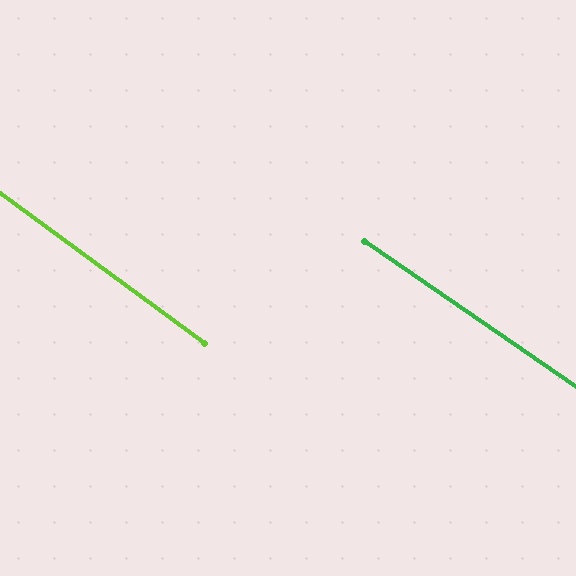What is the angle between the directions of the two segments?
Approximately 1 degree.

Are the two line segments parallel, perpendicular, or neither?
Parallel — their directions differ by only 1.5°.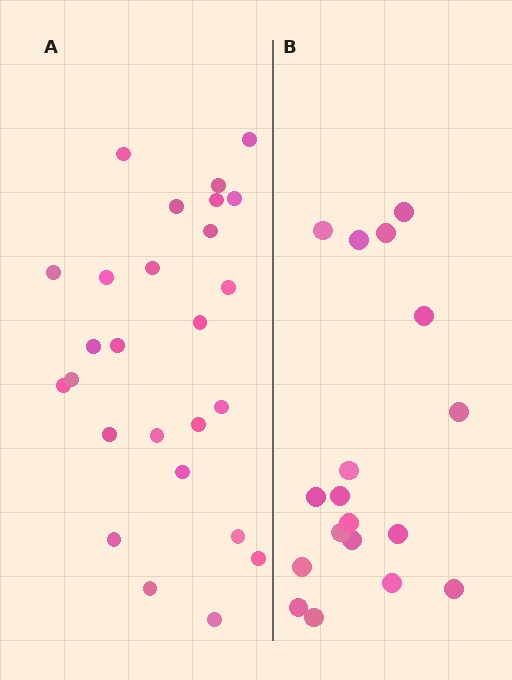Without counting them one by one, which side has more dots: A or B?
Region A (the left region) has more dots.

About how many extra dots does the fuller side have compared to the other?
Region A has roughly 8 or so more dots than region B.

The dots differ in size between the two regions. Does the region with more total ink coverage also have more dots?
No. Region B has more total ink coverage because its dots are larger, but region A actually contains more individual dots. Total area can be misleading — the number of items is what matters here.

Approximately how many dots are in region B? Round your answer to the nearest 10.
About 20 dots. (The exact count is 18, which rounds to 20.)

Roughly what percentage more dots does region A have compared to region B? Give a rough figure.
About 45% more.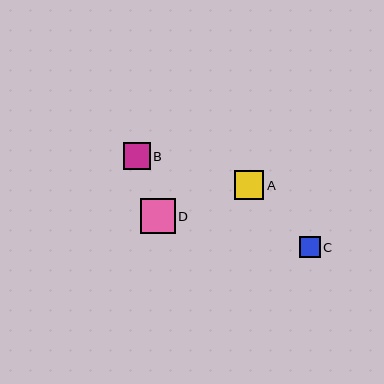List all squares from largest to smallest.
From largest to smallest: D, A, B, C.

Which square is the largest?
Square D is the largest with a size of approximately 35 pixels.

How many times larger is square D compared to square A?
Square D is approximately 1.2 times the size of square A.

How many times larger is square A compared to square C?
Square A is approximately 1.4 times the size of square C.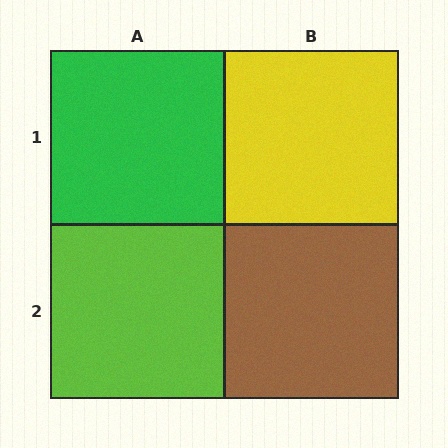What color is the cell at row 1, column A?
Green.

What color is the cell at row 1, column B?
Yellow.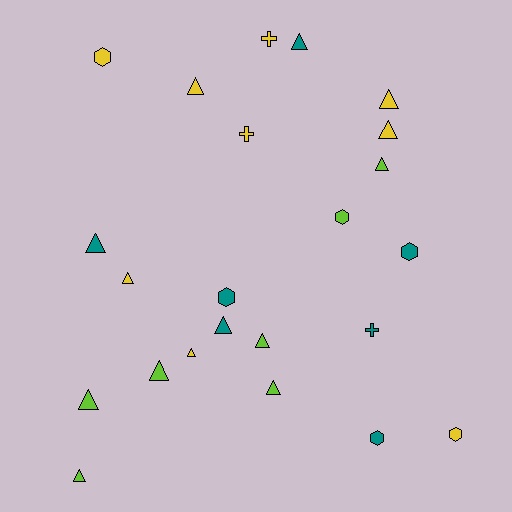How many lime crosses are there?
There are no lime crosses.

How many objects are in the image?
There are 23 objects.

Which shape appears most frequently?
Triangle, with 14 objects.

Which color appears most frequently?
Yellow, with 9 objects.